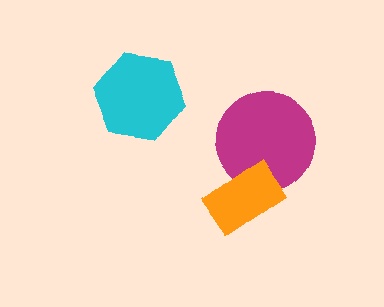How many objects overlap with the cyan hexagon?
0 objects overlap with the cyan hexagon.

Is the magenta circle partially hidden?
Yes, it is partially covered by another shape.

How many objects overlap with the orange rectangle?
1 object overlaps with the orange rectangle.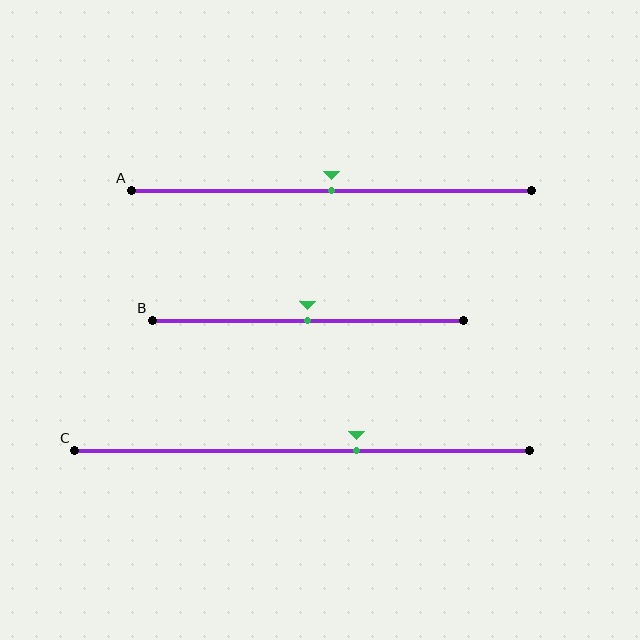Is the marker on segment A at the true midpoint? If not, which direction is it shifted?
Yes, the marker on segment A is at the true midpoint.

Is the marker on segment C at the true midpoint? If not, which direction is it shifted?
No, the marker on segment C is shifted to the right by about 12% of the segment length.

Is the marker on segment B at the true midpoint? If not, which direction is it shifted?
Yes, the marker on segment B is at the true midpoint.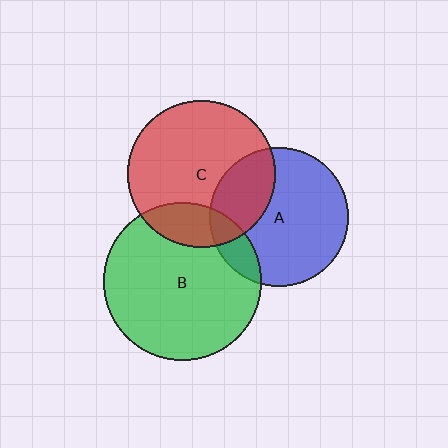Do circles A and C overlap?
Yes.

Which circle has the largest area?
Circle B (green).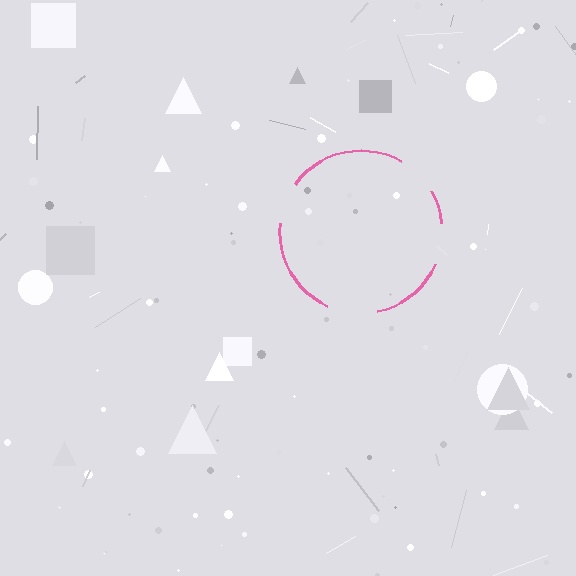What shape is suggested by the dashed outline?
The dashed outline suggests a circle.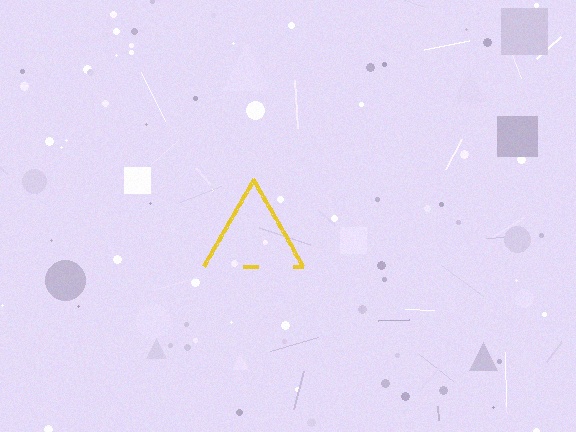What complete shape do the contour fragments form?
The contour fragments form a triangle.